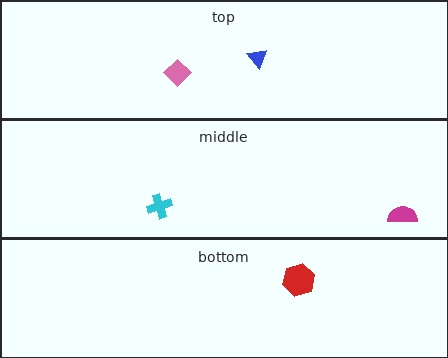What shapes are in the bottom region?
The red hexagon.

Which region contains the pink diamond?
The top region.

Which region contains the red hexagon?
The bottom region.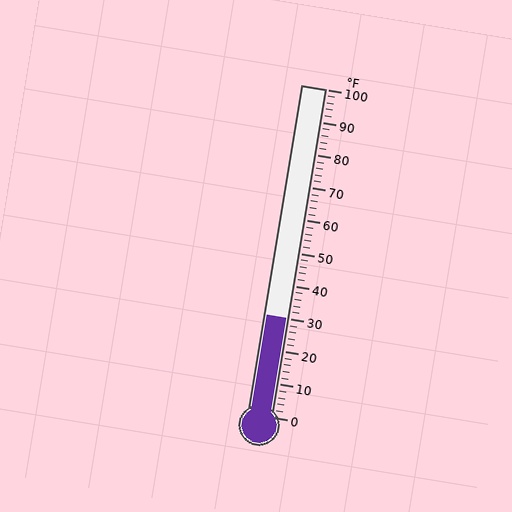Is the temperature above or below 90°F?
The temperature is below 90°F.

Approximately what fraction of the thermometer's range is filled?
The thermometer is filled to approximately 30% of its range.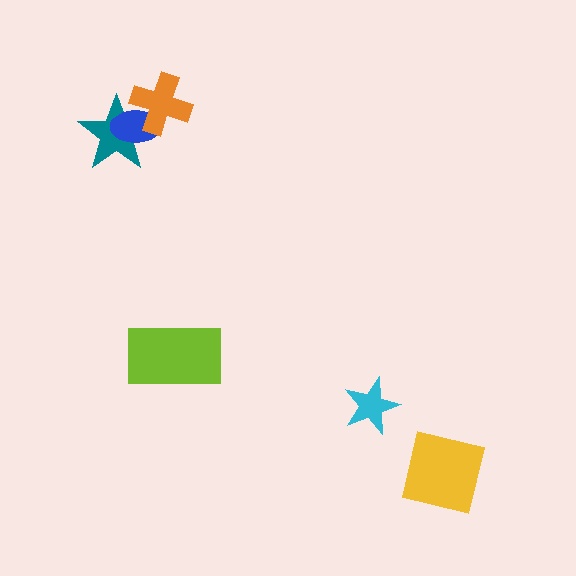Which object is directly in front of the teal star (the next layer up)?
The blue ellipse is directly in front of the teal star.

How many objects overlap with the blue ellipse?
2 objects overlap with the blue ellipse.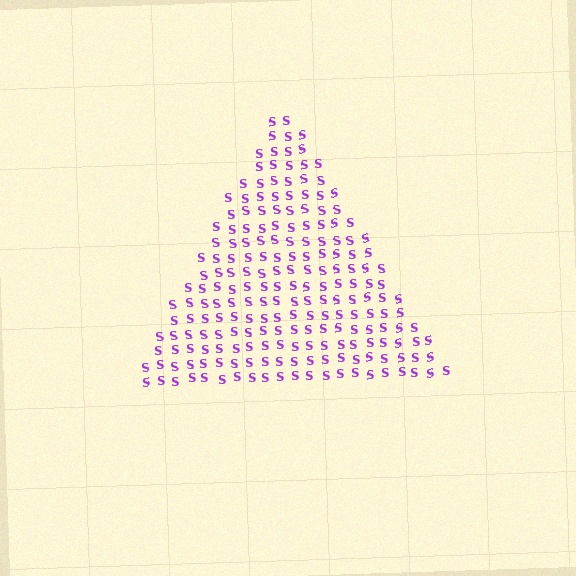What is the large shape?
The large shape is a triangle.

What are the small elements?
The small elements are letter S's.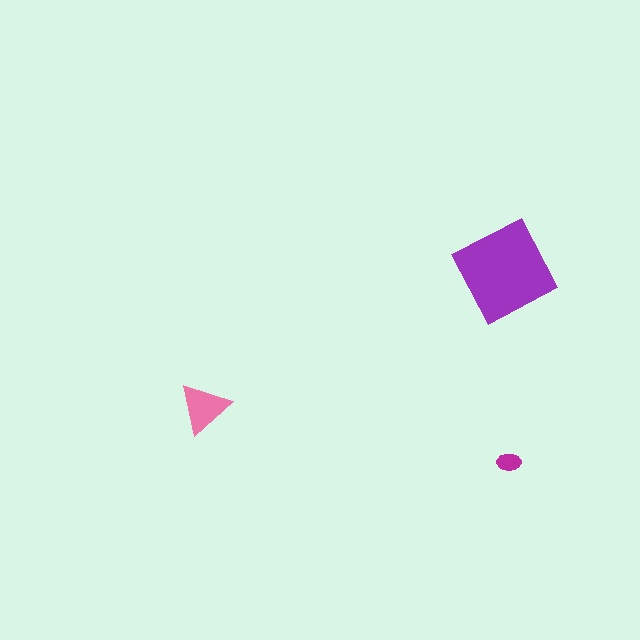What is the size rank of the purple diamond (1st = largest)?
1st.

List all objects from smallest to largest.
The magenta ellipse, the pink triangle, the purple diamond.